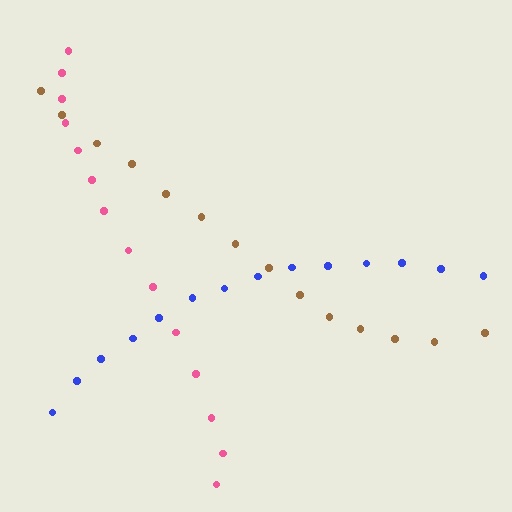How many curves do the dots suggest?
There are 3 distinct paths.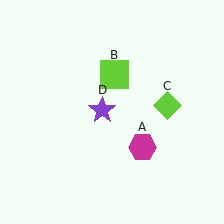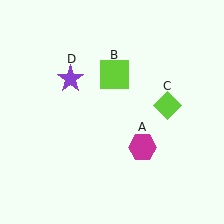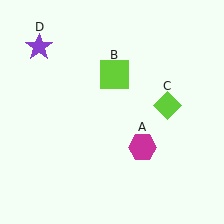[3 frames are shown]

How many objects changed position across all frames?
1 object changed position: purple star (object D).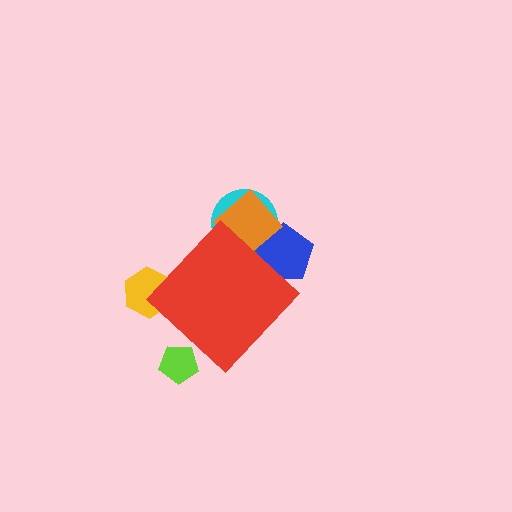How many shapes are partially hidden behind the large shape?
6 shapes are partially hidden.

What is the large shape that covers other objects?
A red diamond.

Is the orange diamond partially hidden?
Yes, the orange diamond is partially hidden behind the red diamond.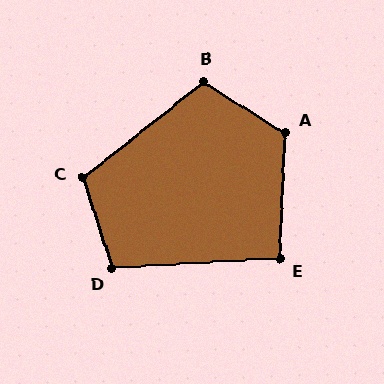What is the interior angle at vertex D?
Approximately 105 degrees (obtuse).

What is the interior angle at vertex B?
Approximately 110 degrees (obtuse).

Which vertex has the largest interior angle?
A, at approximately 119 degrees.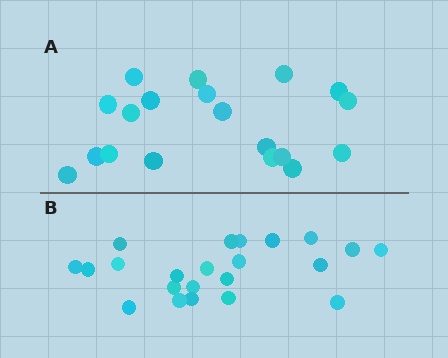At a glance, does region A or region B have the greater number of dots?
Region B (the bottom region) has more dots.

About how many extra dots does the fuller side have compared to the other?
Region B has just a few more — roughly 2 or 3 more dots than region A.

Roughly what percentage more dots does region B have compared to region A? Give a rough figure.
About 15% more.